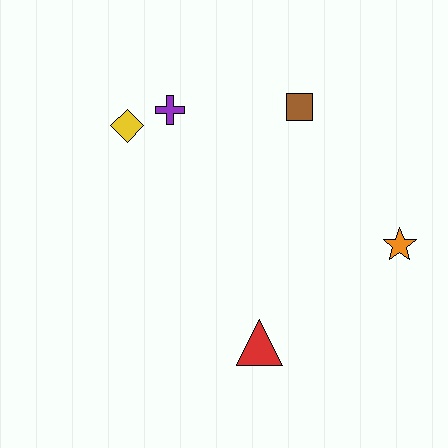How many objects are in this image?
There are 5 objects.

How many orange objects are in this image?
There is 1 orange object.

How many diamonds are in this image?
There is 1 diamond.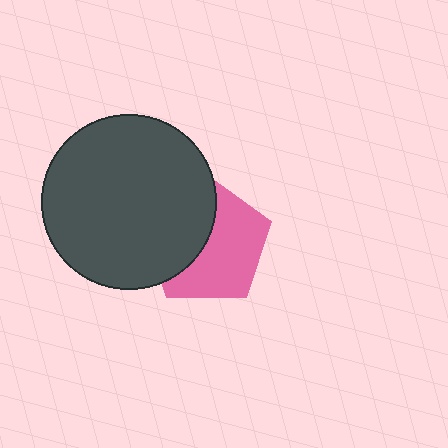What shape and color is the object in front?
The object in front is a dark gray circle.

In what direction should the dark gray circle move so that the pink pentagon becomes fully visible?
The dark gray circle should move left. That is the shortest direction to clear the overlap and leave the pink pentagon fully visible.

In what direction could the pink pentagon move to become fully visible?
The pink pentagon could move right. That would shift it out from behind the dark gray circle entirely.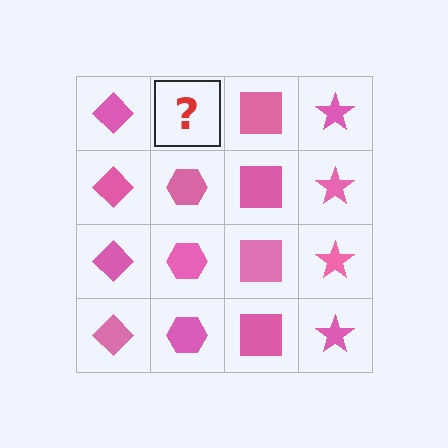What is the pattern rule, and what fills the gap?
The rule is that each column has a consistent shape. The gap should be filled with a pink hexagon.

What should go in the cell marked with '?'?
The missing cell should contain a pink hexagon.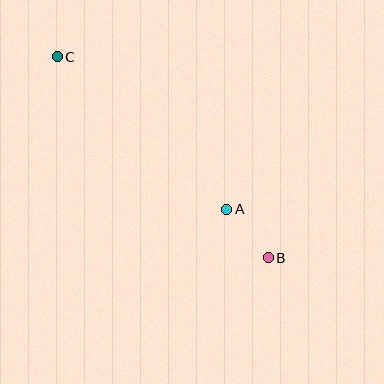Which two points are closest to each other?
Points A and B are closest to each other.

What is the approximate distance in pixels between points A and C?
The distance between A and C is approximately 228 pixels.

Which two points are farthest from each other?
Points B and C are farthest from each other.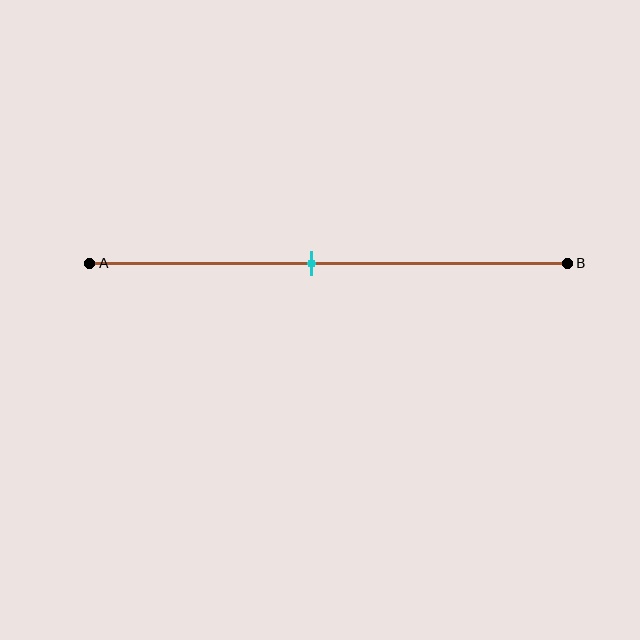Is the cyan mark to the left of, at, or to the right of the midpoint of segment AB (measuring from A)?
The cyan mark is to the left of the midpoint of segment AB.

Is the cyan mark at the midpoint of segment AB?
No, the mark is at about 45% from A, not at the 50% midpoint.